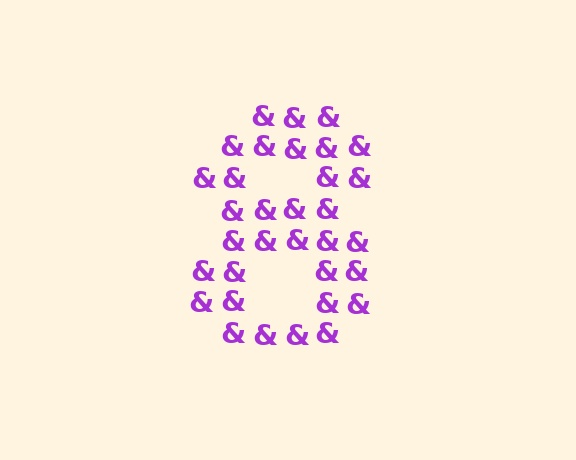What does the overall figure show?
The overall figure shows the digit 8.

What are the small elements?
The small elements are ampersands.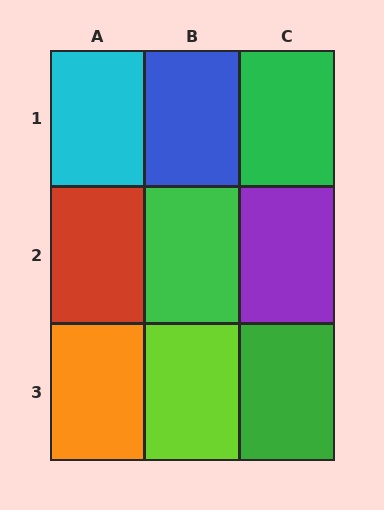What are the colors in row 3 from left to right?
Orange, lime, green.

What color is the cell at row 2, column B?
Green.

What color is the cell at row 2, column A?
Red.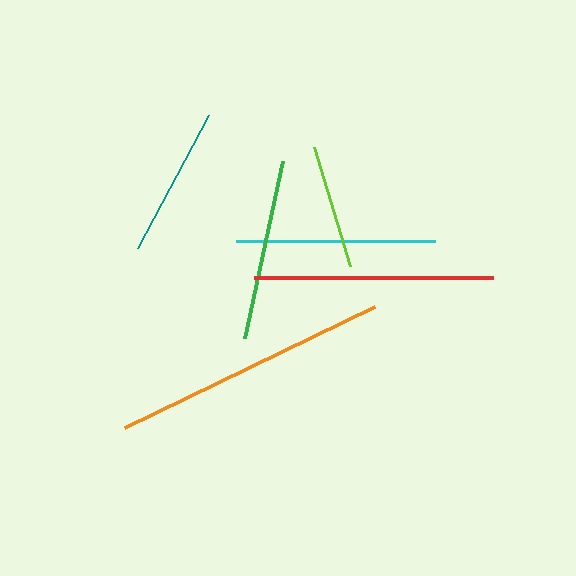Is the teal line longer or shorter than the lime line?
The teal line is longer than the lime line.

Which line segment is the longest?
The orange line is the longest at approximately 278 pixels.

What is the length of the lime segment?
The lime segment is approximately 124 pixels long.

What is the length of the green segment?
The green segment is approximately 181 pixels long.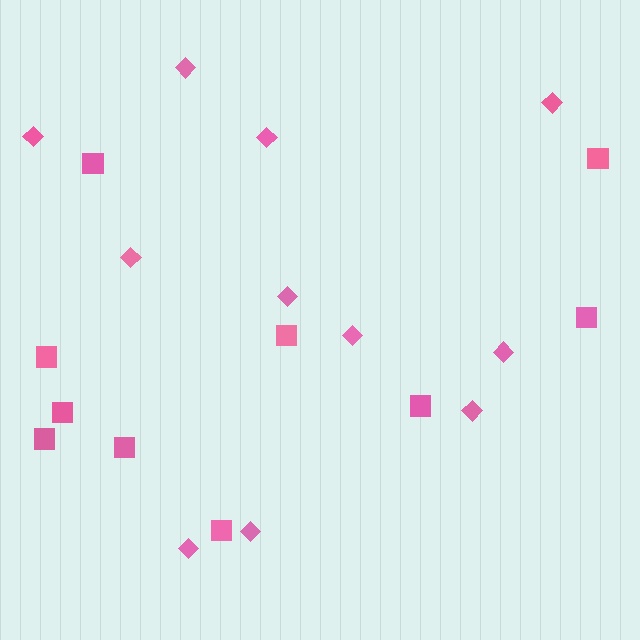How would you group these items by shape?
There are 2 groups: one group of diamonds (11) and one group of squares (10).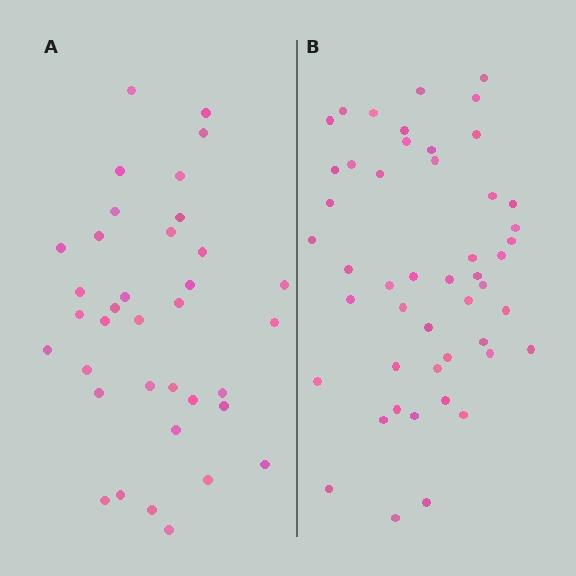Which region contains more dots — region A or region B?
Region B (the right region) has more dots.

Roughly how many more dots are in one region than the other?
Region B has roughly 12 or so more dots than region A.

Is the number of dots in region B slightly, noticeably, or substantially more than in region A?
Region B has noticeably more, but not dramatically so. The ratio is roughly 1.3 to 1.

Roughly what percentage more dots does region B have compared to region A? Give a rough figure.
About 35% more.